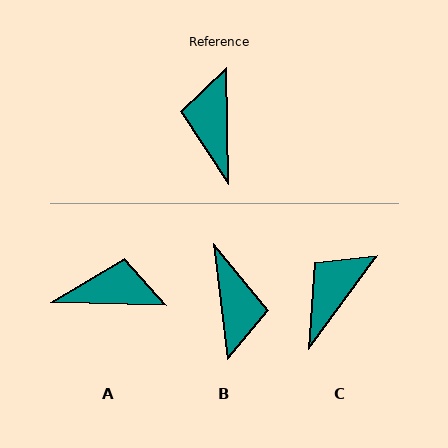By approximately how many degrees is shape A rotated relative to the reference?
Approximately 92 degrees clockwise.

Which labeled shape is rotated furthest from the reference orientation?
B, about 174 degrees away.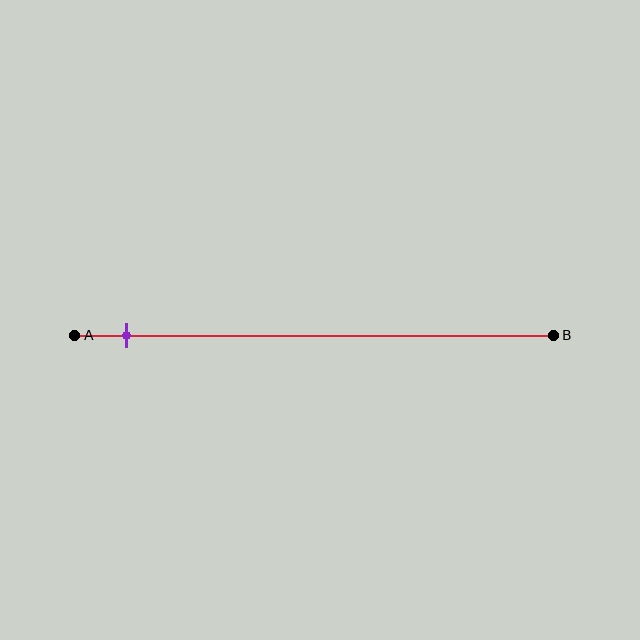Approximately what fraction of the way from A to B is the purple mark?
The purple mark is approximately 10% of the way from A to B.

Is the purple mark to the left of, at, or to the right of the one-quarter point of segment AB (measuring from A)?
The purple mark is to the left of the one-quarter point of segment AB.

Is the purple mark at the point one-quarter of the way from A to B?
No, the mark is at about 10% from A, not at the 25% one-quarter point.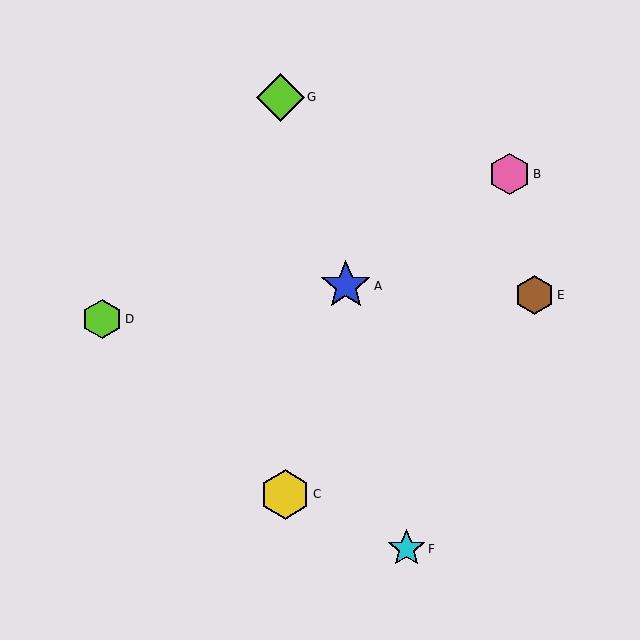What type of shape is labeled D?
Shape D is a lime hexagon.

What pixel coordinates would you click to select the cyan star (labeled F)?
Click at (406, 549) to select the cyan star F.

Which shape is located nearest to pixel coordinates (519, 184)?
The pink hexagon (labeled B) at (510, 174) is nearest to that location.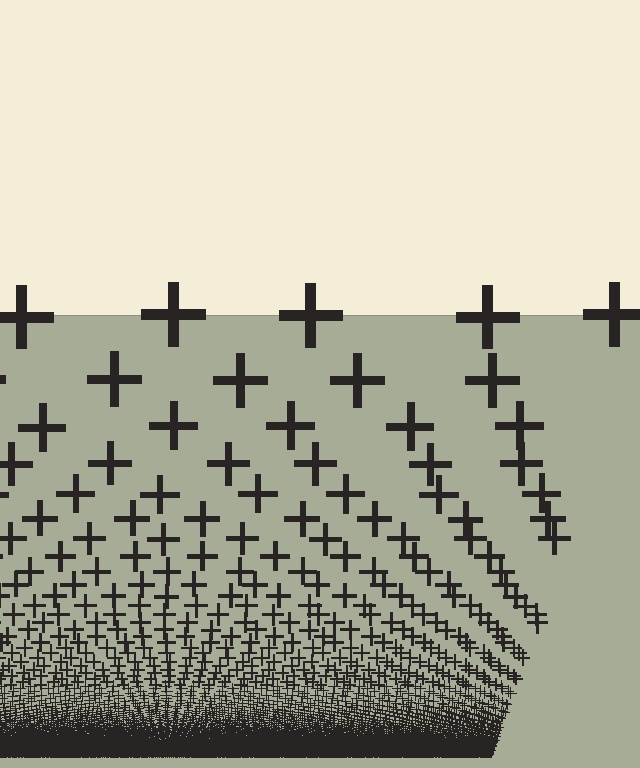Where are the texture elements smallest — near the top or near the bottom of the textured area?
Near the bottom.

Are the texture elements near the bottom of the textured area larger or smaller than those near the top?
Smaller. The gradient is inverted — elements near the bottom are smaller and denser.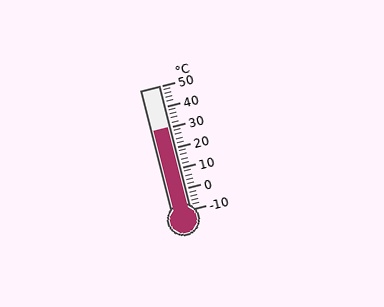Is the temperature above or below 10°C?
The temperature is above 10°C.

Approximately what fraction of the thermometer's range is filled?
The thermometer is filled to approximately 65% of its range.